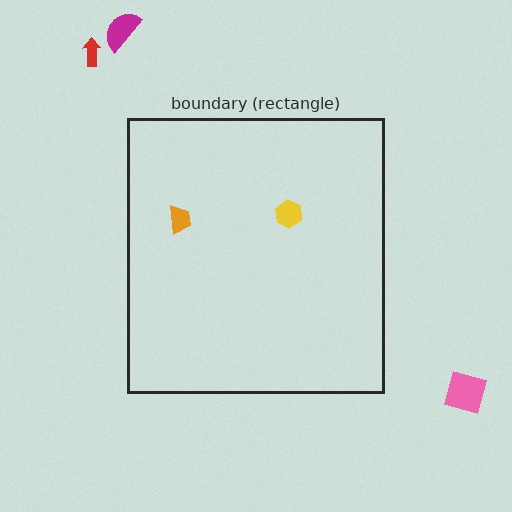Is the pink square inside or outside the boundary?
Outside.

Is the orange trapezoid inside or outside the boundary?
Inside.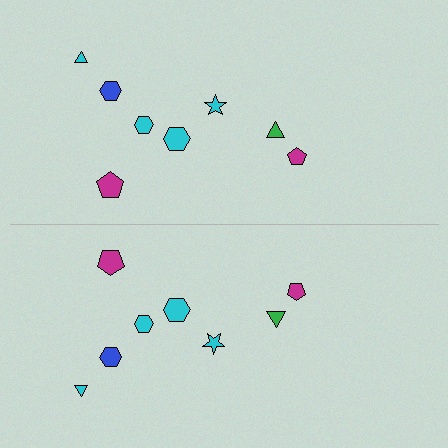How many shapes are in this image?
There are 16 shapes in this image.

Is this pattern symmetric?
Yes, this pattern has bilateral (reflection) symmetry.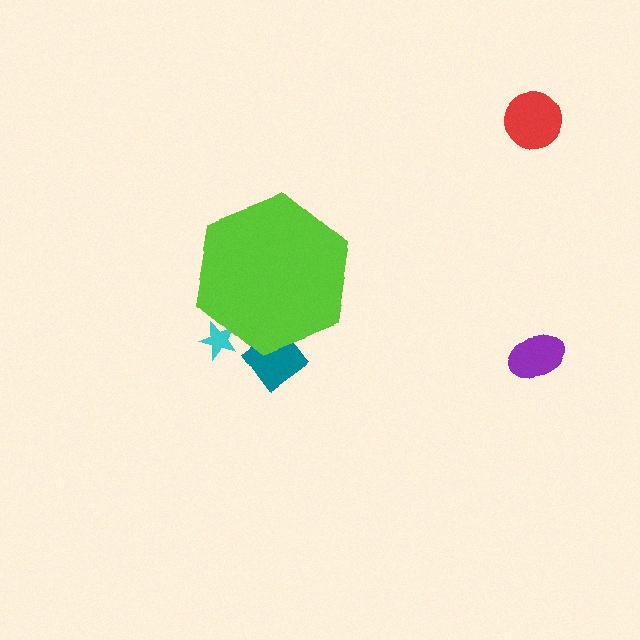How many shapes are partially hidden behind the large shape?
2 shapes are partially hidden.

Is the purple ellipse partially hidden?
No, the purple ellipse is fully visible.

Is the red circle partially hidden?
No, the red circle is fully visible.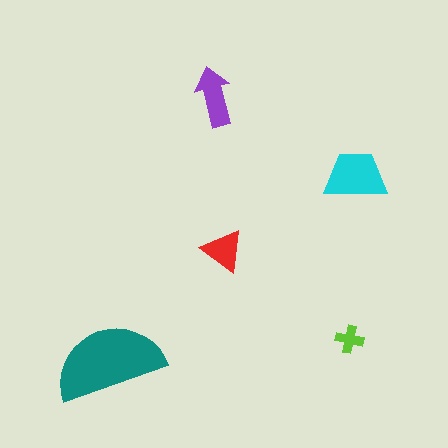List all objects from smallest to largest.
The lime cross, the red triangle, the purple arrow, the cyan trapezoid, the teal semicircle.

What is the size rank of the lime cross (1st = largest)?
5th.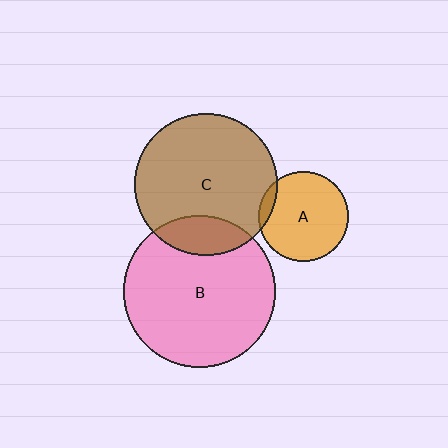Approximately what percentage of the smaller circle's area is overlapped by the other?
Approximately 10%.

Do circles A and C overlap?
Yes.